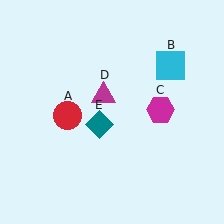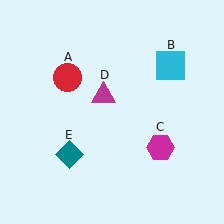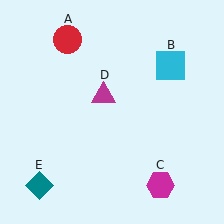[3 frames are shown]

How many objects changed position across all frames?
3 objects changed position: red circle (object A), magenta hexagon (object C), teal diamond (object E).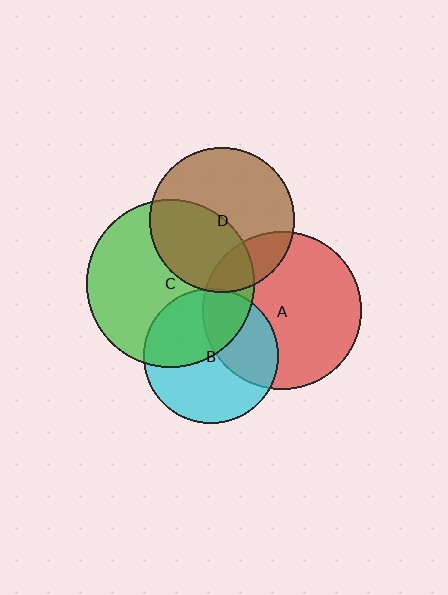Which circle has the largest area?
Circle C (green).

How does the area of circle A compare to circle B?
Approximately 1.4 times.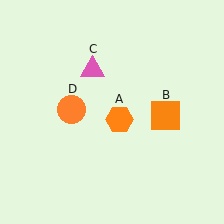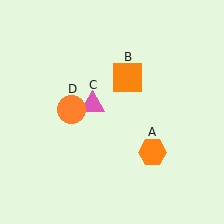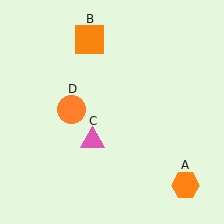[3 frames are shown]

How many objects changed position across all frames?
3 objects changed position: orange hexagon (object A), orange square (object B), pink triangle (object C).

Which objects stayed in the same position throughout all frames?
Orange circle (object D) remained stationary.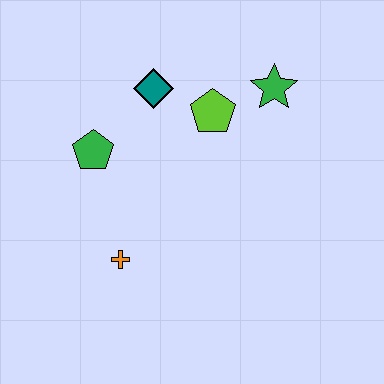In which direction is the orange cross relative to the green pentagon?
The orange cross is below the green pentagon.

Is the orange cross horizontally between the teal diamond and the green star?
No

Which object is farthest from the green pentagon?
The green star is farthest from the green pentagon.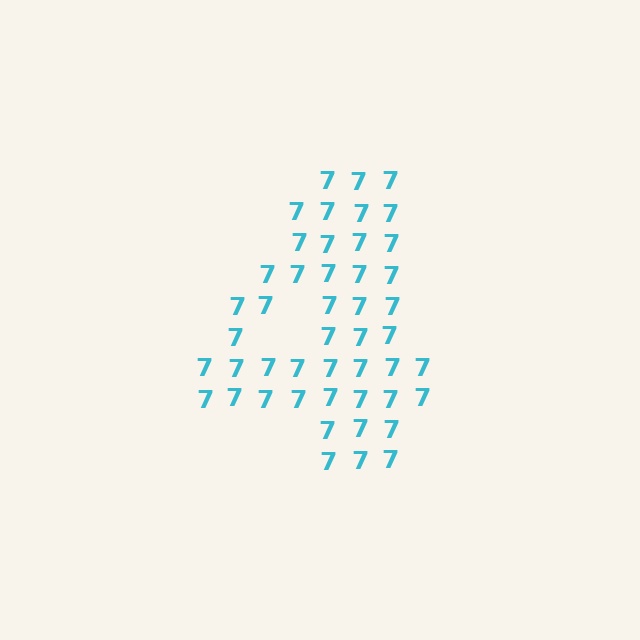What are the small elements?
The small elements are digit 7's.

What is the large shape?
The large shape is the digit 4.